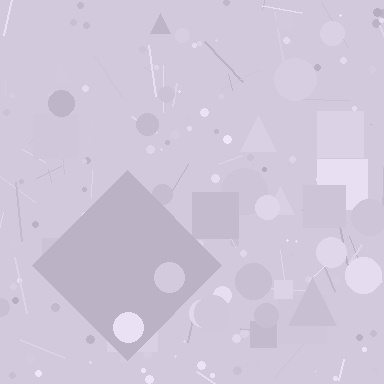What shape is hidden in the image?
A diamond is hidden in the image.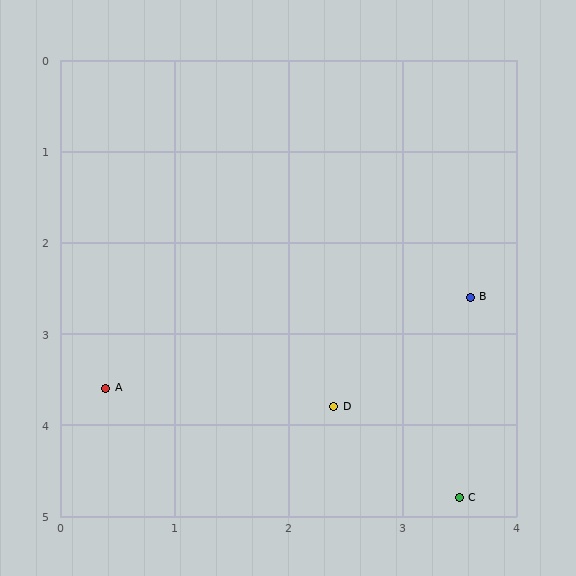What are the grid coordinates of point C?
Point C is at approximately (3.5, 4.8).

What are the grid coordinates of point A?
Point A is at approximately (0.4, 3.6).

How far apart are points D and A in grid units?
Points D and A are about 2.0 grid units apart.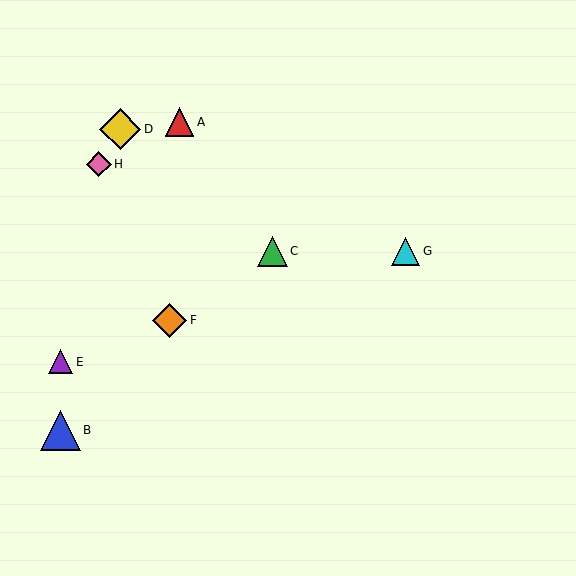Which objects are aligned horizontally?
Objects C, G are aligned horizontally.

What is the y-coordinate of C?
Object C is at y≈251.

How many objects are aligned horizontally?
2 objects (C, G) are aligned horizontally.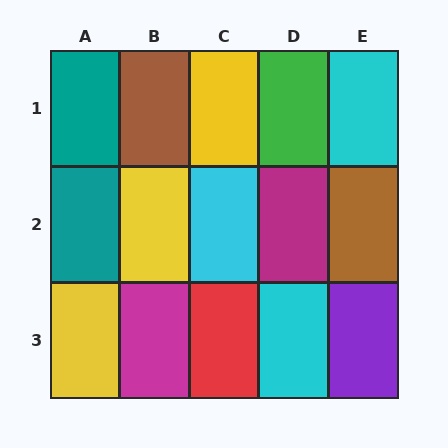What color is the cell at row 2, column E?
Brown.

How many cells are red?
1 cell is red.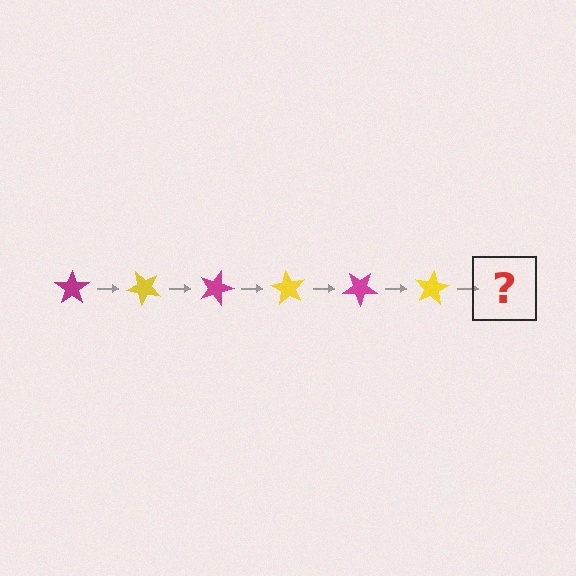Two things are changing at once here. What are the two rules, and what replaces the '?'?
The two rules are that it rotates 45 degrees each step and the color cycles through magenta and yellow. The '?' should be a magenta star, rotated 270 degrees from the start.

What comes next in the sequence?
The next element should be a magenta star, rotated 270 degrees from the start.